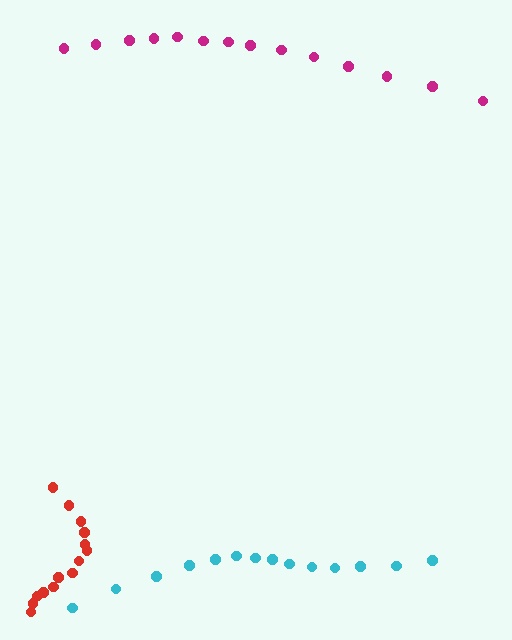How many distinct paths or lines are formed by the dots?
There are 3 distinct paths.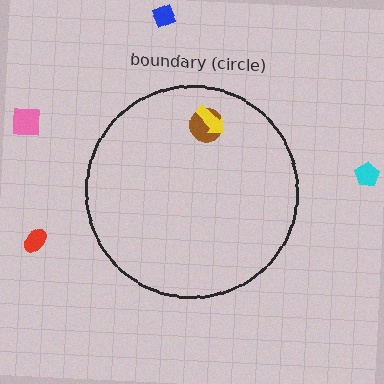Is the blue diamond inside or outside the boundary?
Outside.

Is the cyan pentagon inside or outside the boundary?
Outside.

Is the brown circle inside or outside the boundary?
Inside.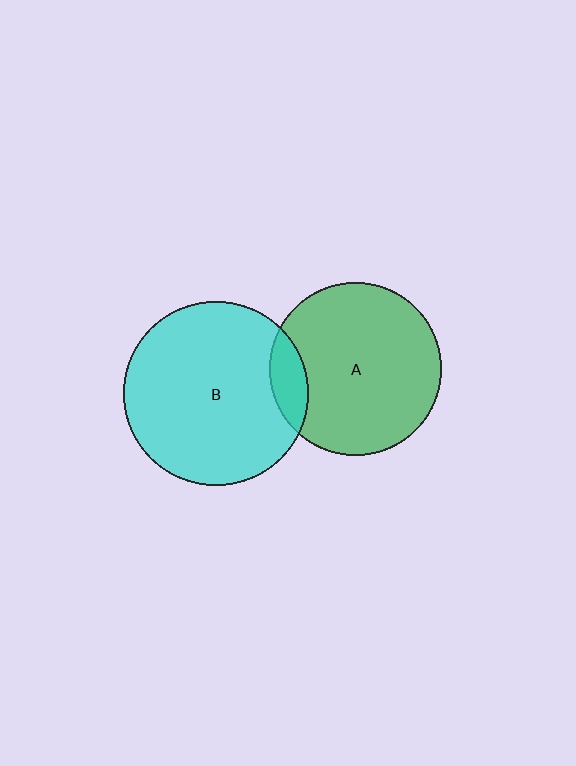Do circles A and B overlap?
Yes.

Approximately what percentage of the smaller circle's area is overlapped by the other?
Approximately 10%.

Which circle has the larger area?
Circle B (cyan).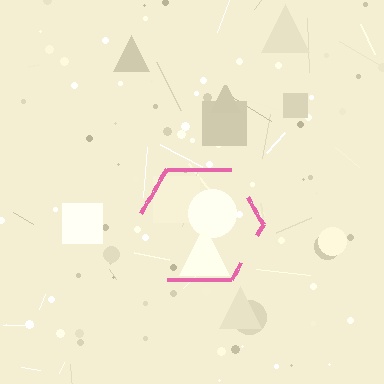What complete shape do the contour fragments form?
The contour fragments form a hexagon.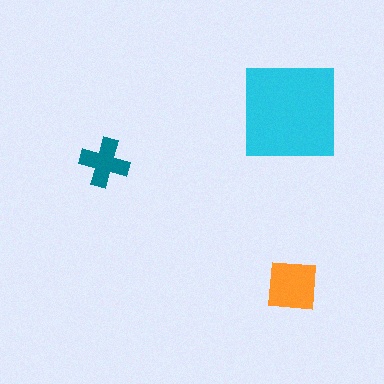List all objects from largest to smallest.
The cyan square, the orange square, the teal cross.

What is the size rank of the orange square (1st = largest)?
2nd.